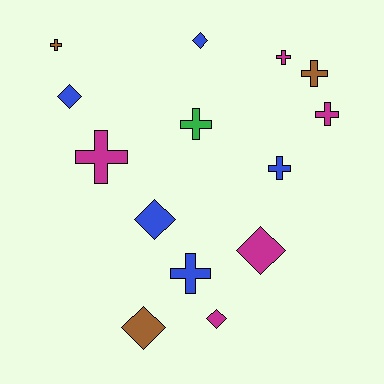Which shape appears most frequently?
Cross, with 8 objects.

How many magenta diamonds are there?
There are 2 magenta diamonds.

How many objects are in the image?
There are 14 objects.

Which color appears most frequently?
Magenta, with 5 objects.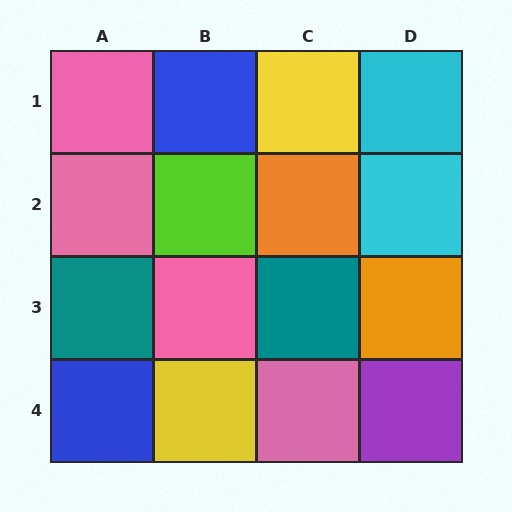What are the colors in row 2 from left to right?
Pink, lime, orange, cyan.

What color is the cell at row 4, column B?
Yellow.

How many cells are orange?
2 cells are orange.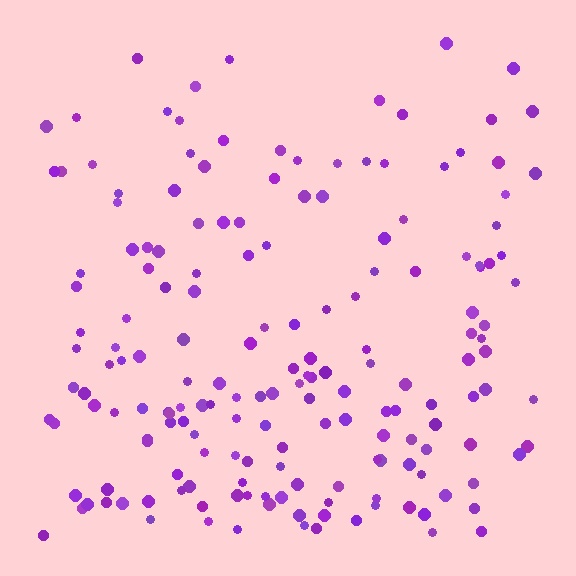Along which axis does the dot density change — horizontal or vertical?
Vertical.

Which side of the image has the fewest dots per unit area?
The top.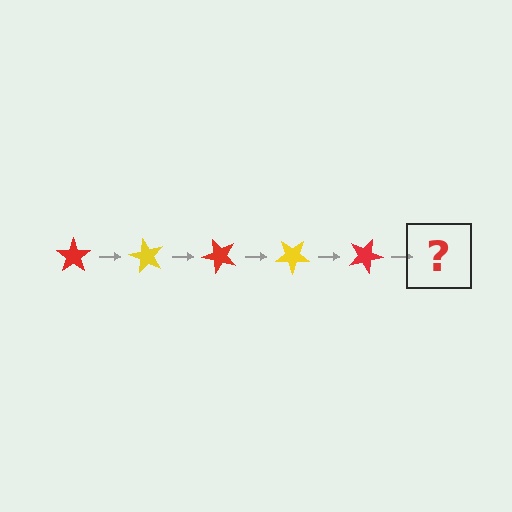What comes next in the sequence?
The next element should be a yellow star, rotated 300 degrees from the start.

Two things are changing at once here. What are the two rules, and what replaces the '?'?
The two rules are that it rotates 60 degrees each step and the color cycles through red and yellow. The '?' should be a yellow star, rotated 300 degrees from the start.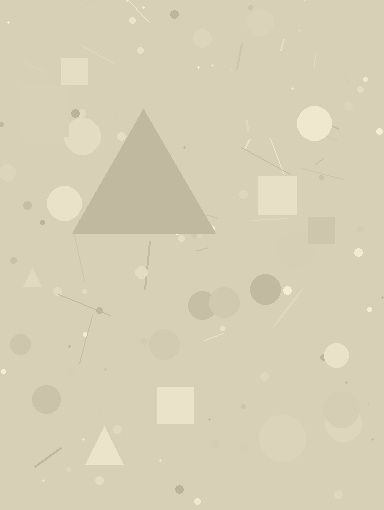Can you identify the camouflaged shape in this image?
The camouflaged shape is a triangle.